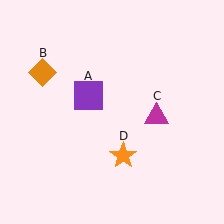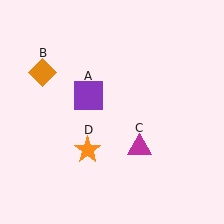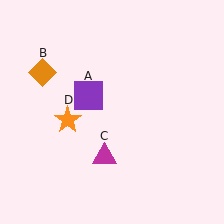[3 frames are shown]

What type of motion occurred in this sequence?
The magenta triangle (object C), orange star (object D) rotated clockwise around the center of the scene.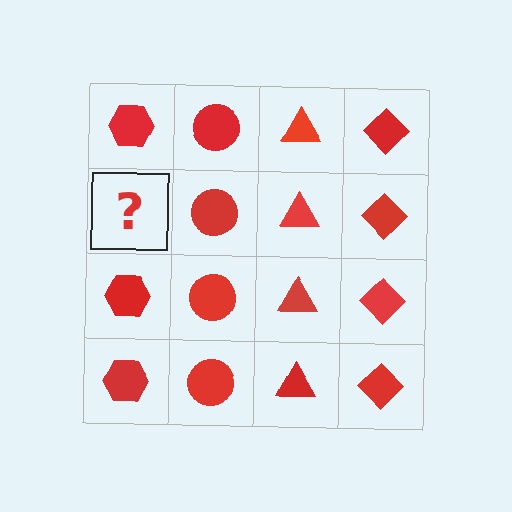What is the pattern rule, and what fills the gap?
The rule is that each column has a consistent shape. The gap should be filled with a red hexagon.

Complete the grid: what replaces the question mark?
The question mark should be replaced with a red hexagon.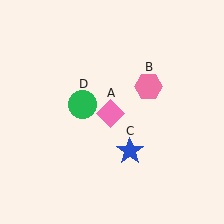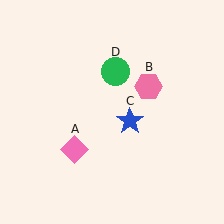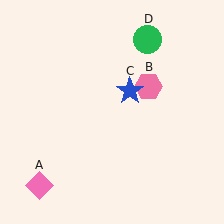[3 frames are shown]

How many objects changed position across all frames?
3 objects changed position: pink diamond (object A), blue star (object C), green circle (object D).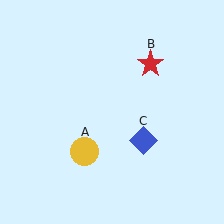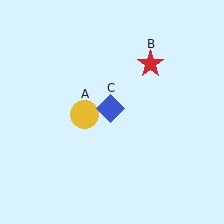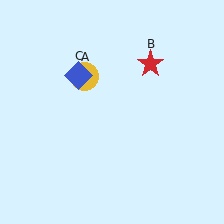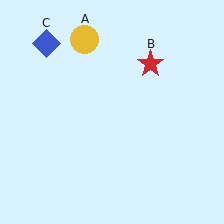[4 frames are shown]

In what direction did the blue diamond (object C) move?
The blue diamond (object C) moved up and to the left.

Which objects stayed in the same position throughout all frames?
Red star (object B) remained stationary.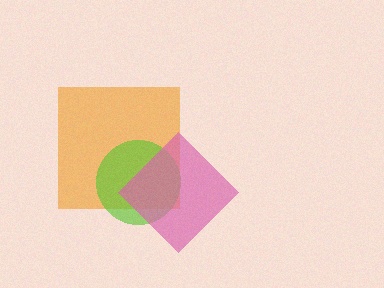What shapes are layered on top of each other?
The layered shapes are: an orange square, a lime circle, a pink diamond.